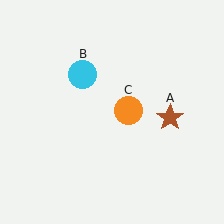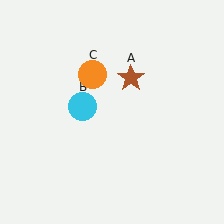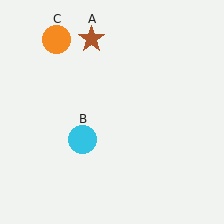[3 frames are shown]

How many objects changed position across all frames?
3 objects changed position: brown star (object A), cyan circle (object B), orange circle (object C).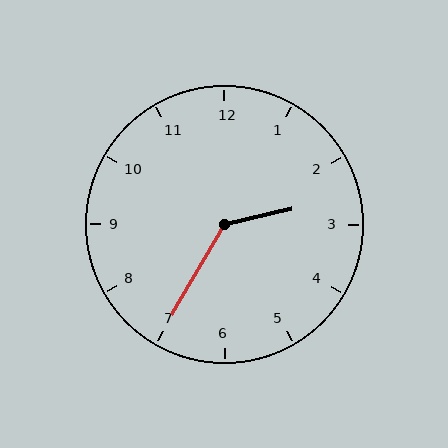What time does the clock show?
2:35.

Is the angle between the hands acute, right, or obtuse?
It is obtuse.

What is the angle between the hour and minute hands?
Approximately 132 degrees.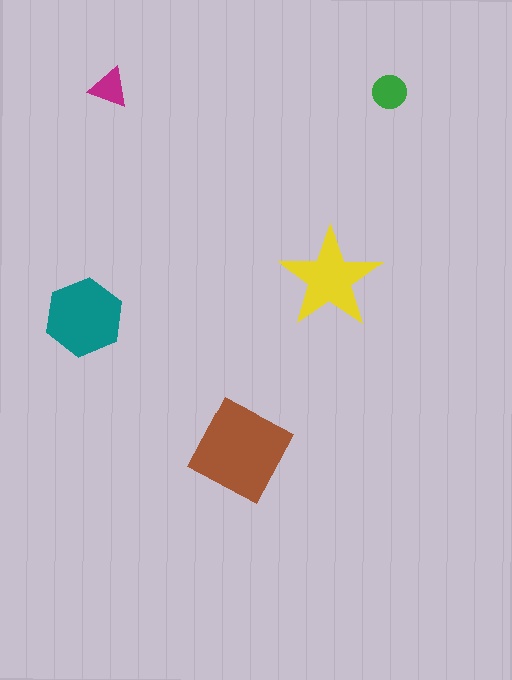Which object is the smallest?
The magenta triangle.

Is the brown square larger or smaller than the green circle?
Larger.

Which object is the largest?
The brown square.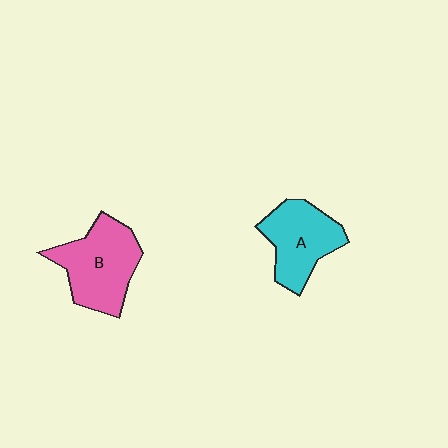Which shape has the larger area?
Shape B (pink).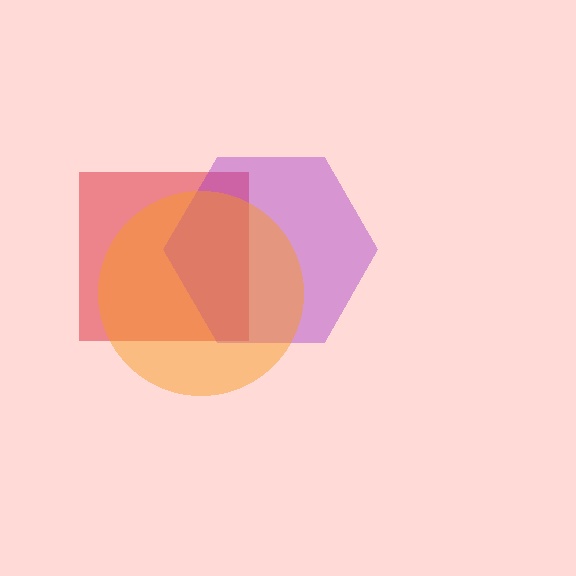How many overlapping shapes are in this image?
There are 3 overlapping shapes in the image.